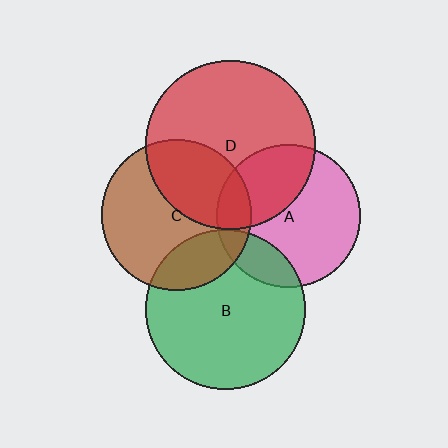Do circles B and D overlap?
Yes.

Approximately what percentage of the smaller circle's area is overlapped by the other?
Approximately 5%.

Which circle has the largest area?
Circle D (red).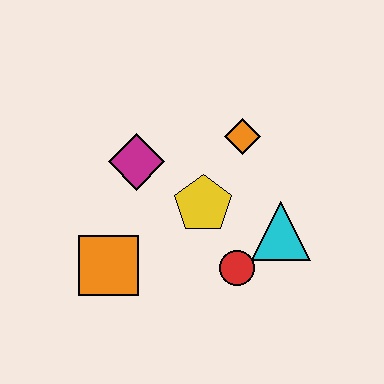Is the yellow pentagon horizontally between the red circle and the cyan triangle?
No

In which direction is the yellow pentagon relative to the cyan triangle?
The yellow pentagon is to the left of the cyan triangle.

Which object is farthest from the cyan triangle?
The orange square is farthest from the cyan triangle.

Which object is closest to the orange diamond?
The yellow pentagon is closest to the orange diamond.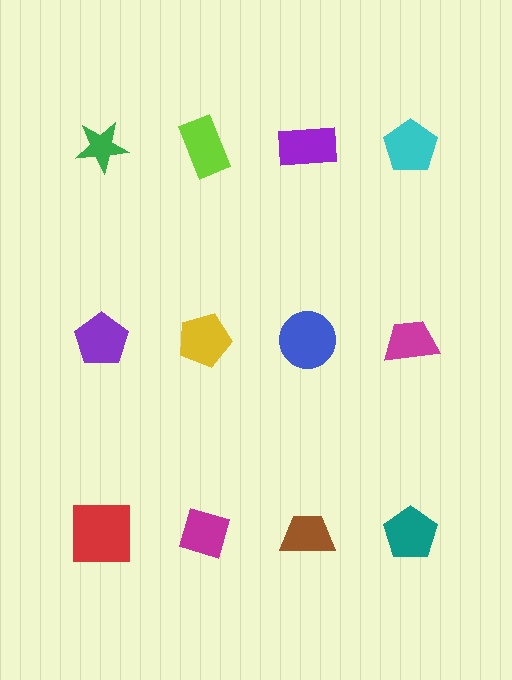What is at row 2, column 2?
A yellow pentagon.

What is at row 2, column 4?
A magenta trapezoid.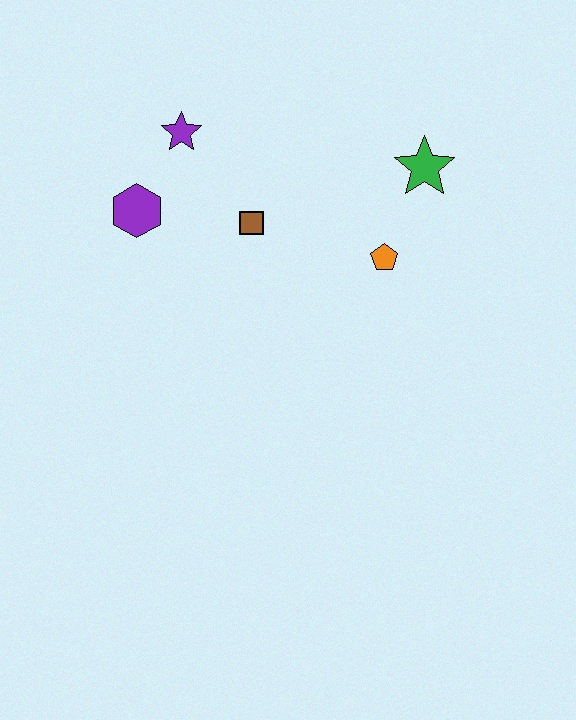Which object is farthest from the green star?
The purple hexagon is farthest from the green star.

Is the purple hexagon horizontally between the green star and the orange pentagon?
No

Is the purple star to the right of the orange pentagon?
No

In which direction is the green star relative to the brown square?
The green star is to the right of the brown square.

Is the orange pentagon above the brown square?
No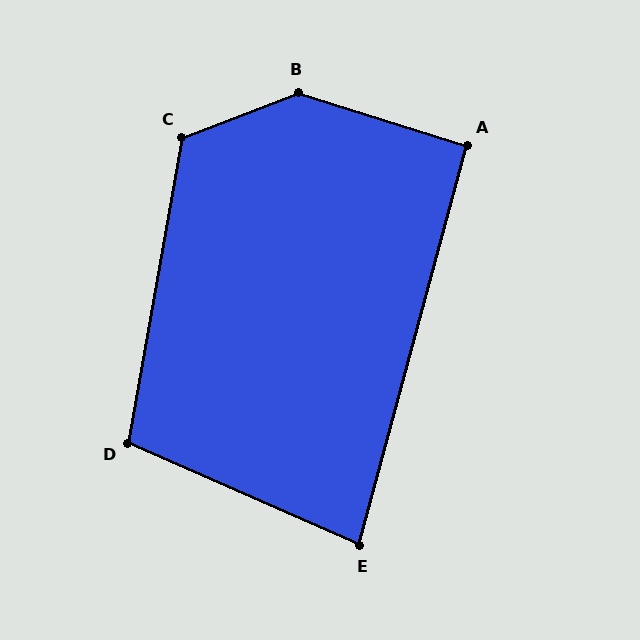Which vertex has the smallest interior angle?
E, at approximately 81 degrees.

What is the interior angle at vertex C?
Approximately 121 degrees (obtuse).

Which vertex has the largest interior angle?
B, at approximately 141 degrees.